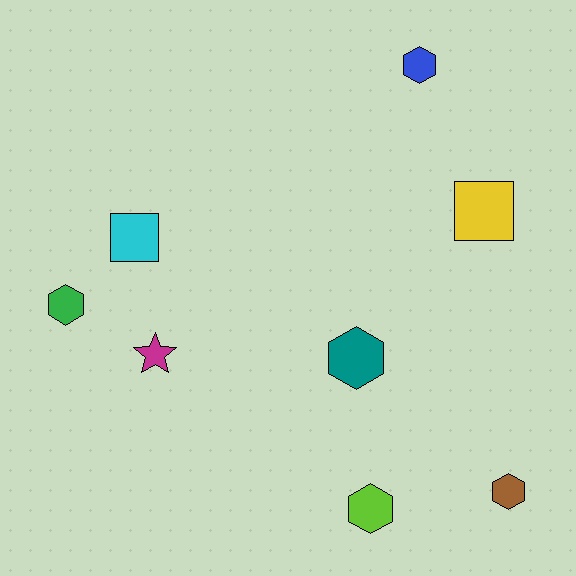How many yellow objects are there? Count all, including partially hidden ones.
There is 1 yellow object.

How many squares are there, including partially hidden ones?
There are 2 squares.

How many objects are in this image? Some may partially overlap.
There are 8 objects.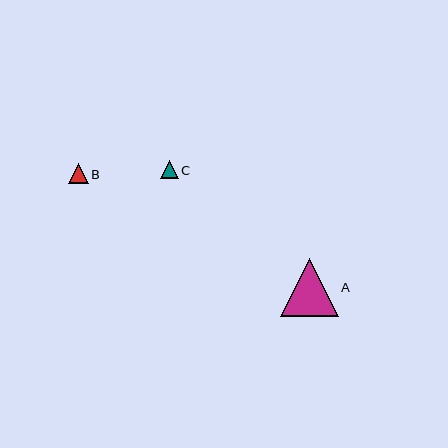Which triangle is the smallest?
Triangle C is the smallest with a size of approximately 18 pixels.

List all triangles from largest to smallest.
From largest to smallest: A, B, C.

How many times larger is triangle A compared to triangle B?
Triangle A is approximately 2.9 times the size of triangle B.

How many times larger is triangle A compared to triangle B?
Triangle A is approximately 2.9 times the size of triangle B.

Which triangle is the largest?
Triangle A is the largest with a size of approximately 58 pixels.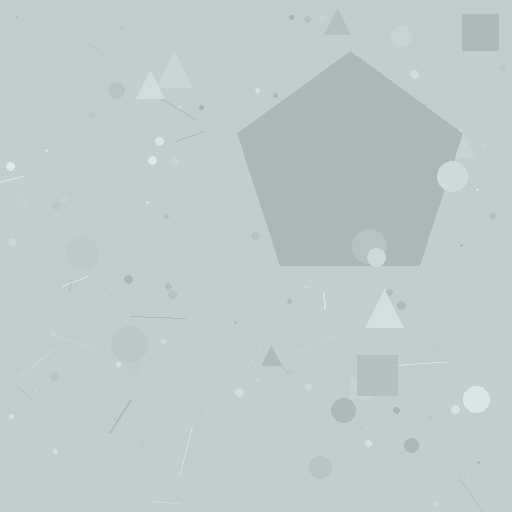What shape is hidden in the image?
A pentagon is hidden in the image.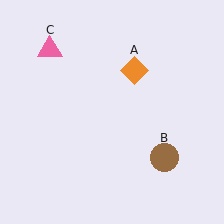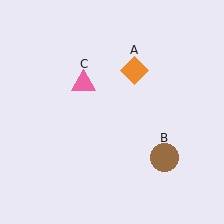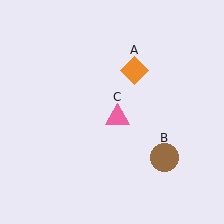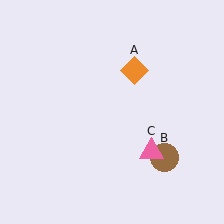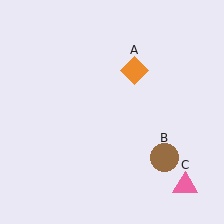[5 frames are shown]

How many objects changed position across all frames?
1 object changed position: pink triangle (object C).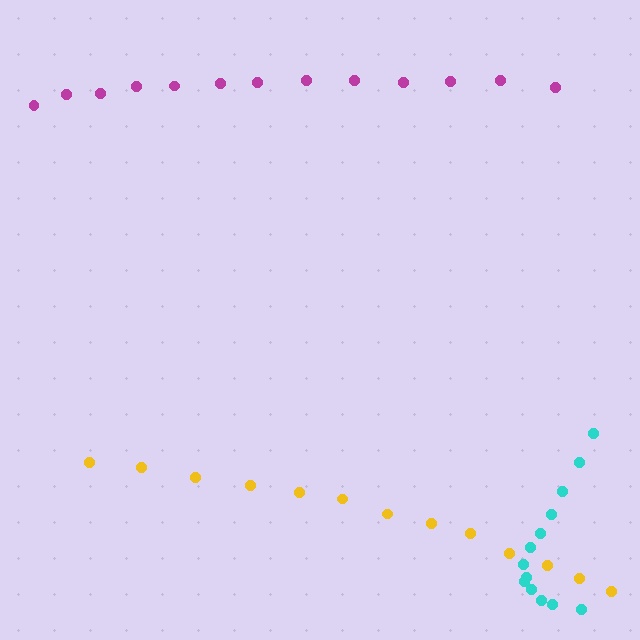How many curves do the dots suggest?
There are 3 distinct paths.